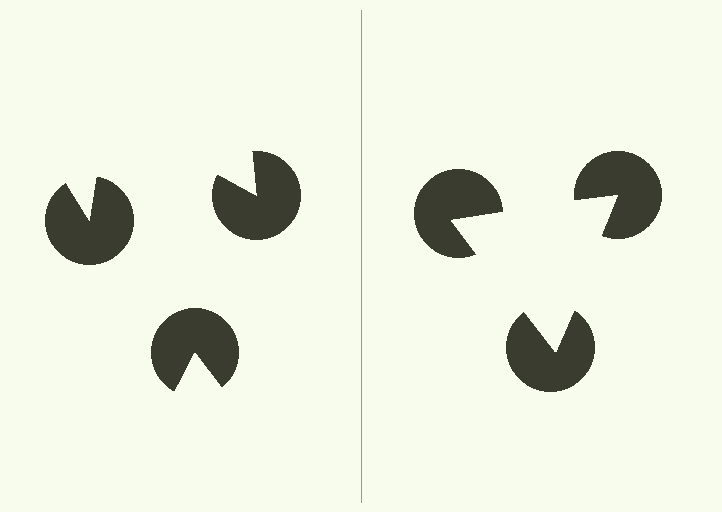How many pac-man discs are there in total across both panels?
6 — 3 on each side.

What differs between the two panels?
The pac-man discs are positioned identically on both sides; only the wedge orientations differ. On the right they align to a triangle; on the left they are misaligned.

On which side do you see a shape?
An illusory triangle appears on the right side. On the left side the wedge cuts are rotated, so no coherent shape forms.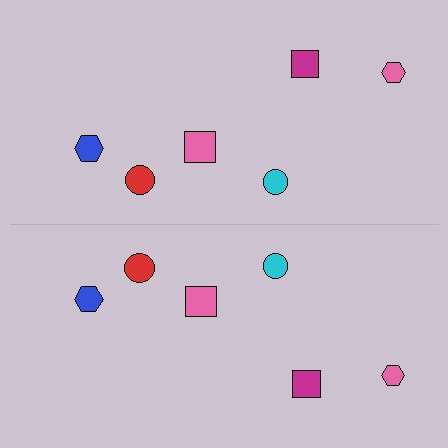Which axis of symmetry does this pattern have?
The pattern has a horizontal axis of symmetry running through the center of the image.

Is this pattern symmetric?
Yes, this pattern has bilateral (reflection) symmetry.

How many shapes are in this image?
There are 12 shapes in this image.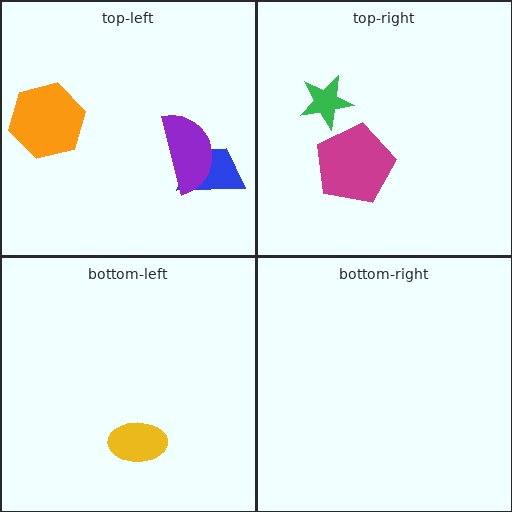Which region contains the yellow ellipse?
The bottom-left region.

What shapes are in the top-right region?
The green star, the magenta pentagon.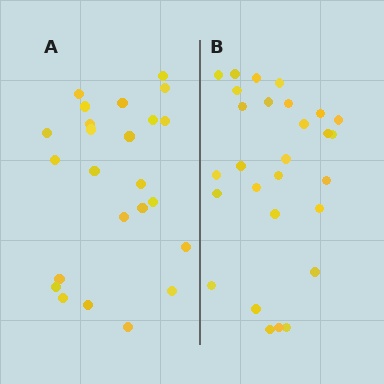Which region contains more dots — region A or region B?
Region B (the right region) has more dots.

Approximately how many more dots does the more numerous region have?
Region B has about 4 more dots than region A.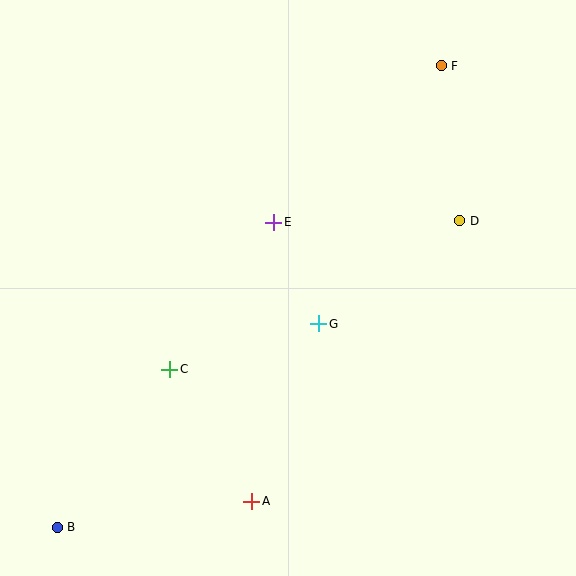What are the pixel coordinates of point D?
Point D is at (460, 221).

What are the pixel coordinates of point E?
Point E is at (274, 222).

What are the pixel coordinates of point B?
Point B is at (57, 527).